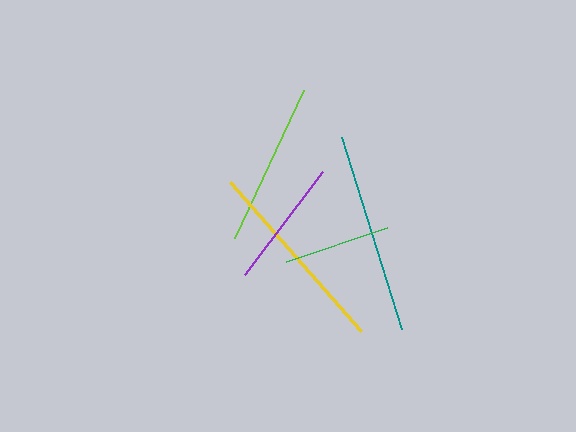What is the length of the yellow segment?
The yellow segment is approximately 198 pixels long.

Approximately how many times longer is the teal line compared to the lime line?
The teal line is approximately 1.2 times the length of the lime line.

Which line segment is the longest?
The teal line is the longest at approximately 200 pixels.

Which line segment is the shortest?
The green line is the shortest at approximately 106 pixels.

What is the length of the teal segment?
The teal segment is approximately 200 pixels long.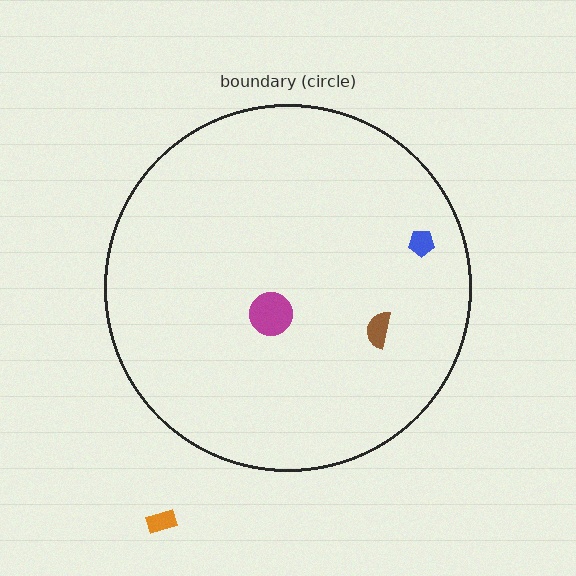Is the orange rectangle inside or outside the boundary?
Outside.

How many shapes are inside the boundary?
3 inside, 1 outside.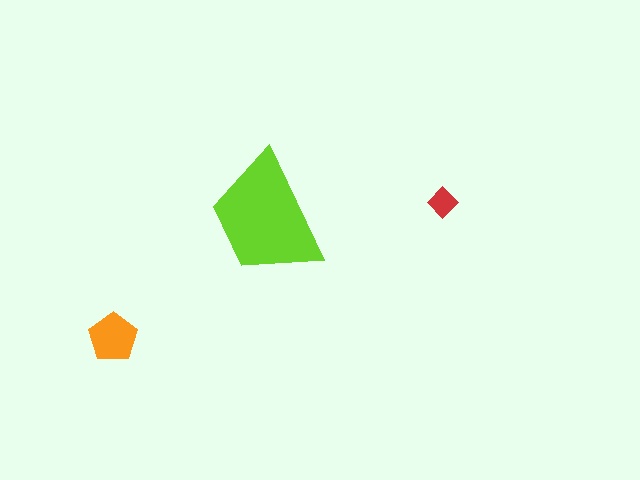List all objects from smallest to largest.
The red diamond, the orange pentagon, the lime trapezoid.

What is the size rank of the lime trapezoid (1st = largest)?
1st.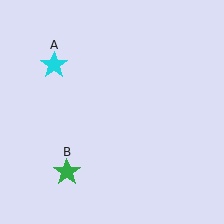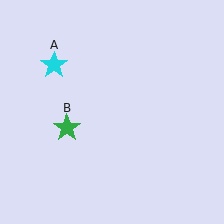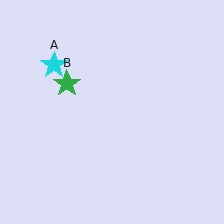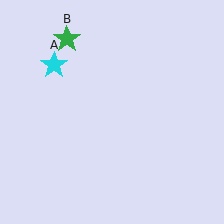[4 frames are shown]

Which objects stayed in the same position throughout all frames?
Cyan star (object A) remained stationary.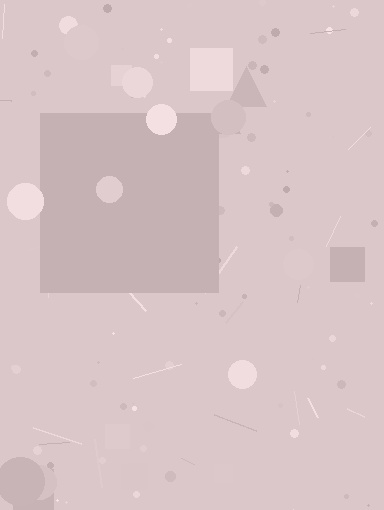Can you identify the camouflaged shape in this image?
The camouflaged shape is a square.